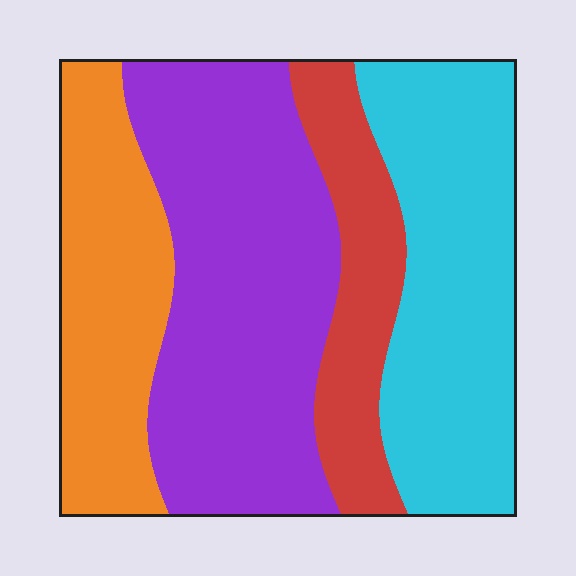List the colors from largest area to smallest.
From largest to smallest: purple, cyan, orange, red.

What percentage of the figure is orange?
Orange covers around 20% of the figure.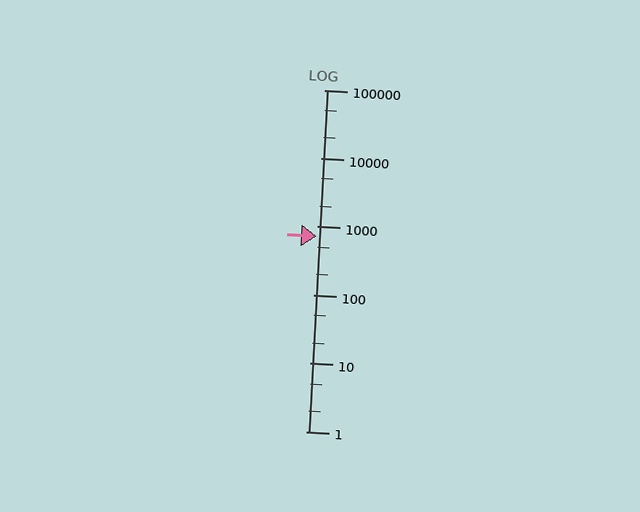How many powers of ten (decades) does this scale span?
The scale spans 5 decades, from 1 to 100000.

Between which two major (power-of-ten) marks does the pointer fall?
The pointer is between 100 and 1000.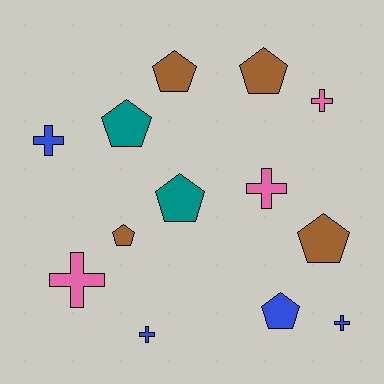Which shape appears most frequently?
Pentagon, with 7 objects.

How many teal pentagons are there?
There are 2 teal pentagons.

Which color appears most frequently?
Blue, with 4 objects.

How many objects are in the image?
There are 13 objects.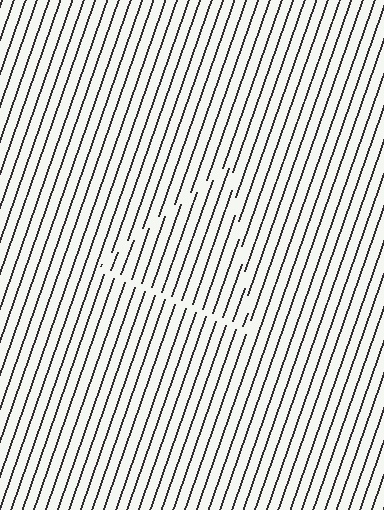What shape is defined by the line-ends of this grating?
An illusory triangle. The interior of the shape contains the same grating, shifted by half a period — the contour is defined by the phase discontinuity where line-ends from the inner and outer gratings abut.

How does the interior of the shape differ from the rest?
The interior of the shape contains the same grating, shifted by half a period — the contour is defined by the phase discontinuity where line-ends from the inner and outer gratings abut.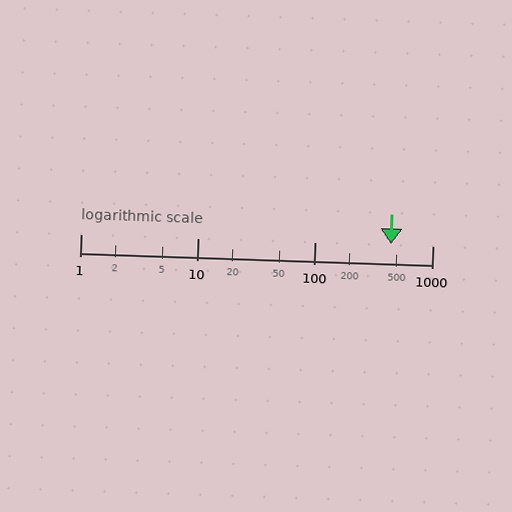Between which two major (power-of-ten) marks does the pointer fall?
The pointer is between 100 and 1000.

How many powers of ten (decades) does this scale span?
The scale spans 3 decades, from 1 to 1000.